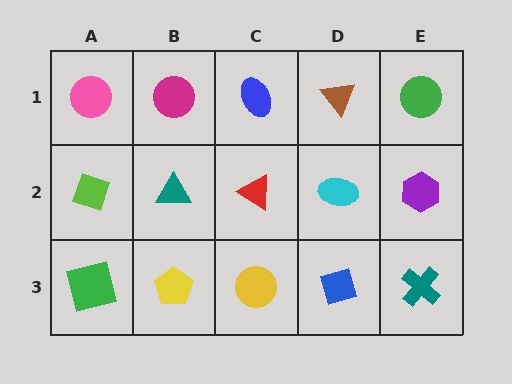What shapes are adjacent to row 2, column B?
A magenta circle (row 1, column B), a yellow pentagon (row 3, column B), a lime diamond (row 2, column A), a red triangle (row 2, column C).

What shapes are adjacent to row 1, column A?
A lime diamond (row 2, column A), a magenta circle (row 1, column B).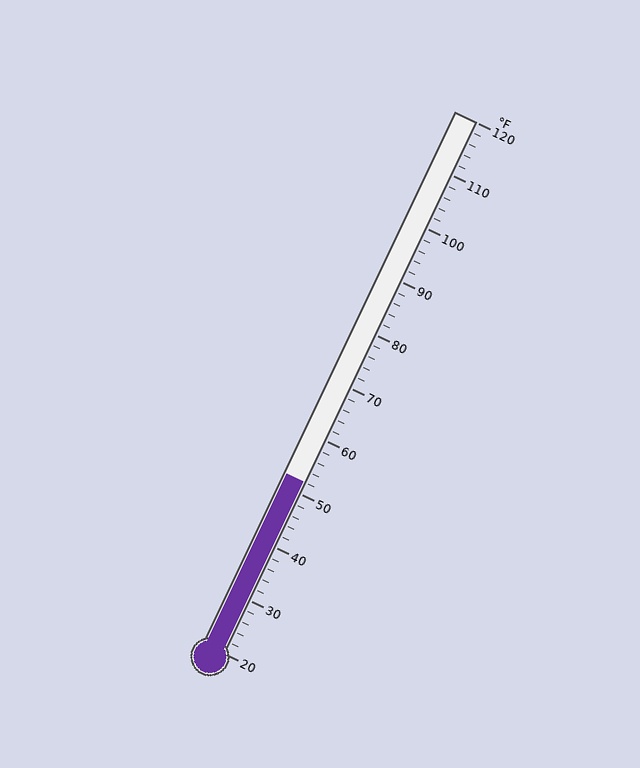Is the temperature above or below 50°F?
The temperature is above 50°F.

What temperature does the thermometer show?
The thermometer shows approximately 52°F.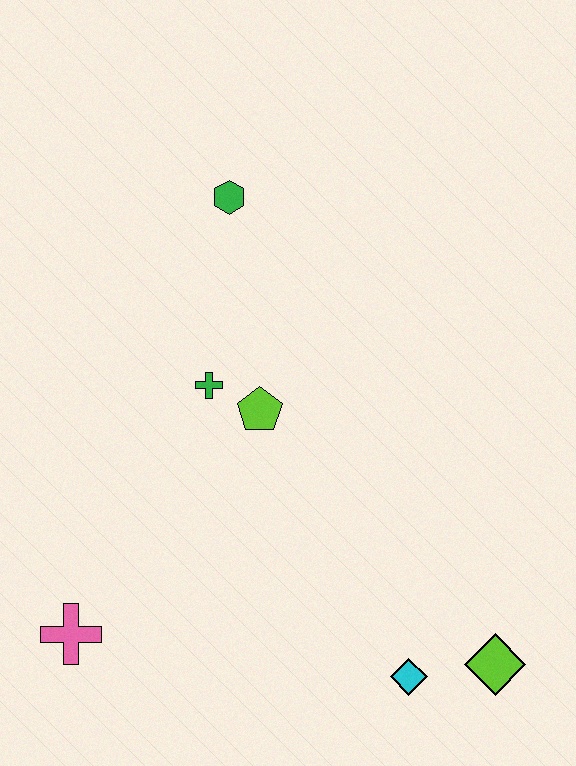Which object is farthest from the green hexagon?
The lime diamond is farthest from the green hexagon.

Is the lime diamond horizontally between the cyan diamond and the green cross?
No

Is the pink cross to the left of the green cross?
Yes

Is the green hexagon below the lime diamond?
No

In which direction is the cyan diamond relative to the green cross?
The cyan diamond is below the green cross.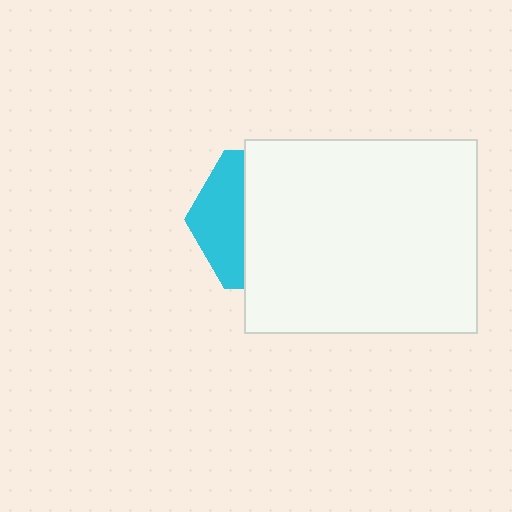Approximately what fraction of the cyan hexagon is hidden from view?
Roughly 67% of the cyan hexagon is hidden behind the white rectangle.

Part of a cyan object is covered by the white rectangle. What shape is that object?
It is a hexagon.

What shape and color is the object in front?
The object in front is a white rectangle.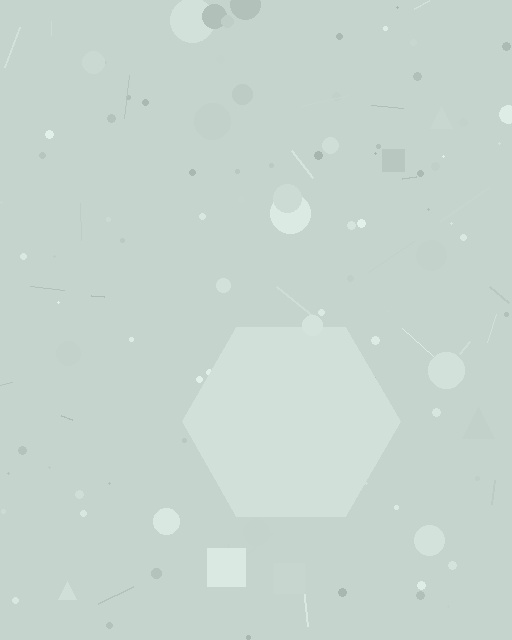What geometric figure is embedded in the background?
A hexagon is embedded in the background.